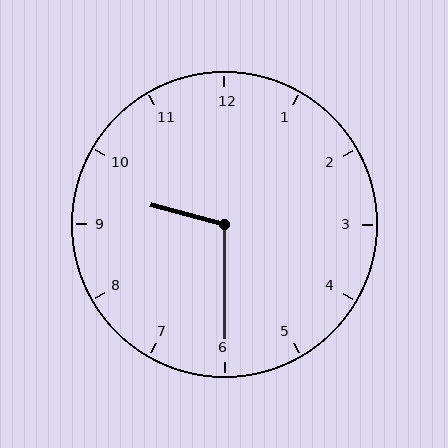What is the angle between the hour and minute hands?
Approximately 105 degrees.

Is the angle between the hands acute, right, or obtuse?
It is obtuse.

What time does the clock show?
9:30.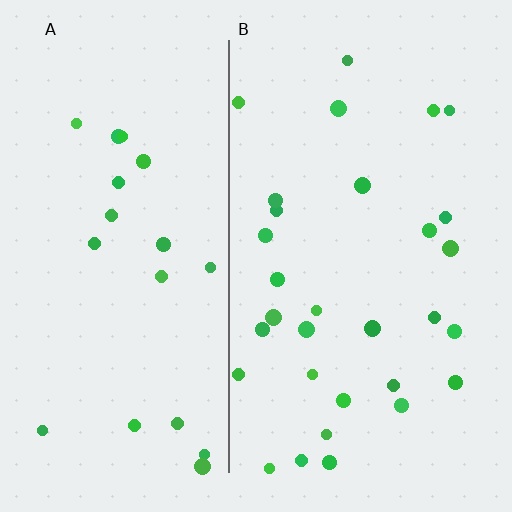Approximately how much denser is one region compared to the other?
Approximately 1.5× — region B over region A.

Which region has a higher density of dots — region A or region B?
B (the right).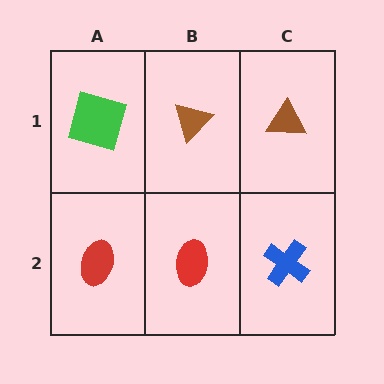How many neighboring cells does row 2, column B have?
3.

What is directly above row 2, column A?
A green square.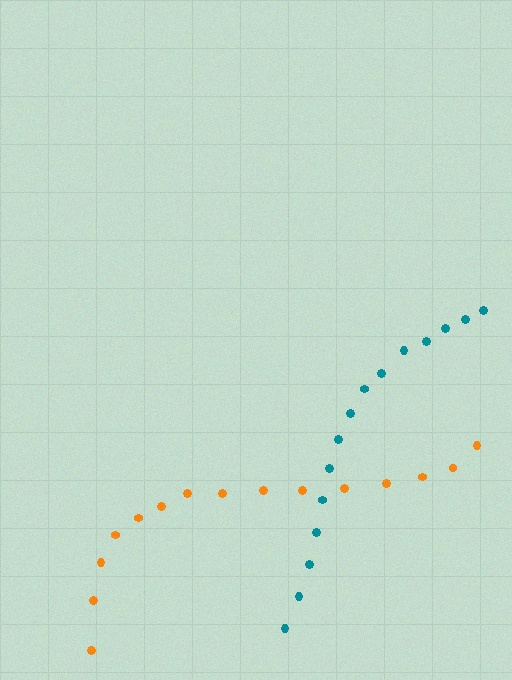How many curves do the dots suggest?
There are 2 distinct paths.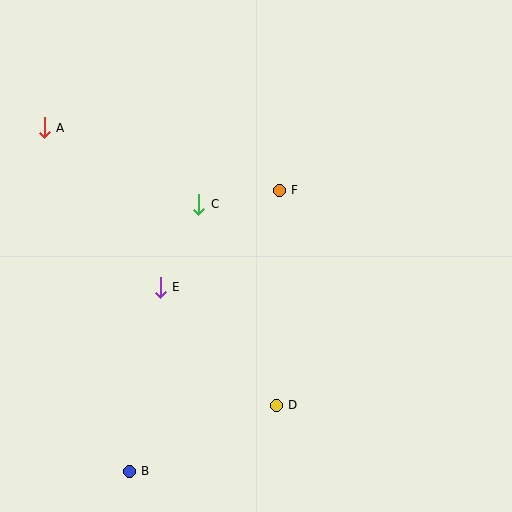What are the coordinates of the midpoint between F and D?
The midpoint between F and D is at (278, 298).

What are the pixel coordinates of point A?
Point A is at (44, 128).